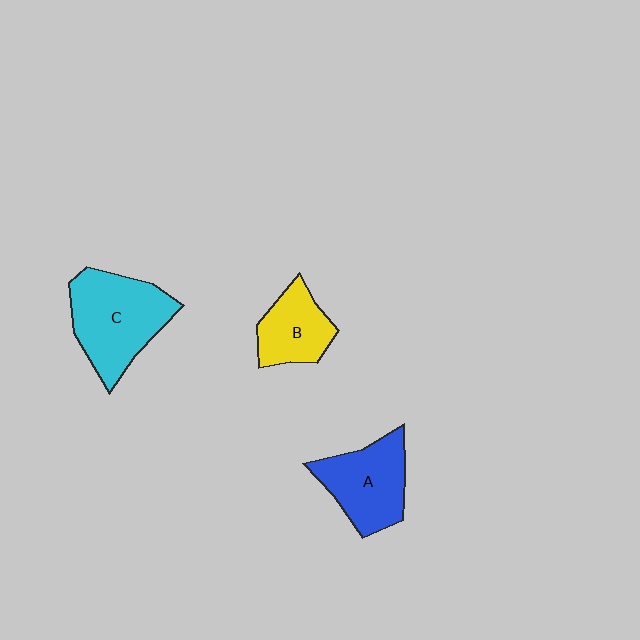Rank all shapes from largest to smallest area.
From largest to smallest: C (cyan), A (blue), B (yellow).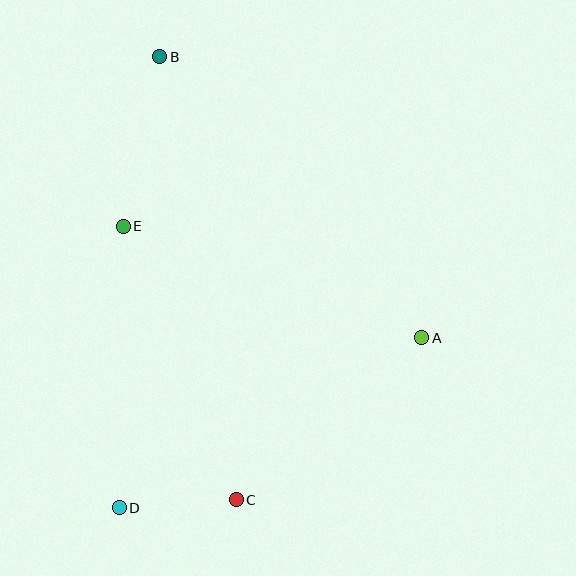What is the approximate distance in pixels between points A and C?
The distance between A and C is approximately 246 pixels.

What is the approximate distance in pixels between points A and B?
The distance between A and B is approximately 384 pixels.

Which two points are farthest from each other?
Points B and D are farthest from each other.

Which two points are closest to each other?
Points C and D are closest to each other.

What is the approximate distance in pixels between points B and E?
The distance between B and E is approximately 173 pixels.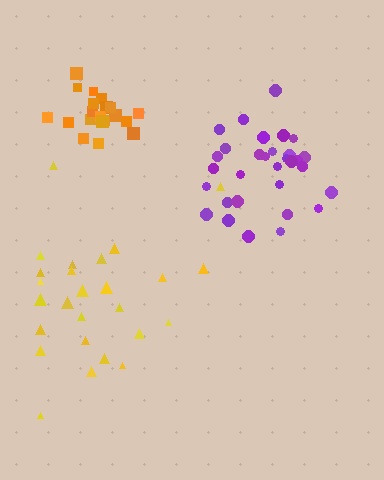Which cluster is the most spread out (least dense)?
Yellow.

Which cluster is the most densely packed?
Orange.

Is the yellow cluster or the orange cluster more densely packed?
Orange.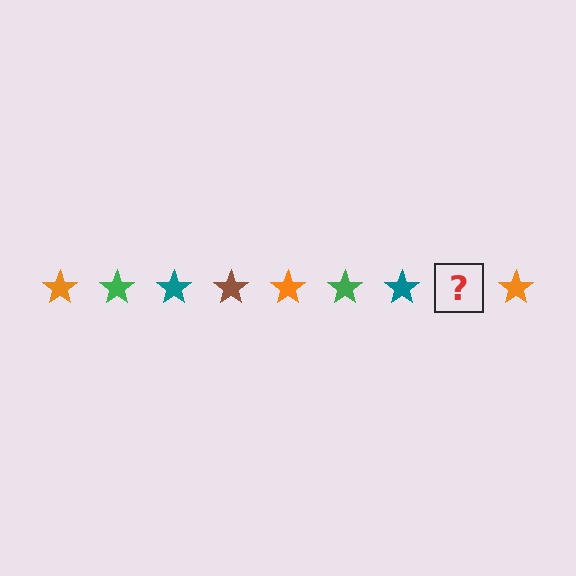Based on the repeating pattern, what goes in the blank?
The blank should be a brown star.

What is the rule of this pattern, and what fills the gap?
The rule is that the pattern cycles through orange, green, teal, brown stars. The gap should be filled with a brown star.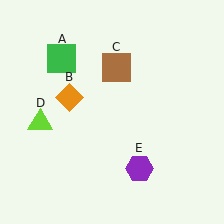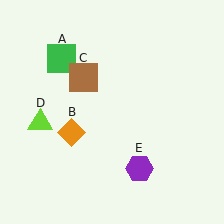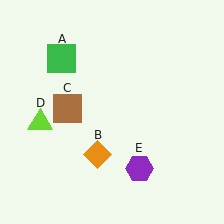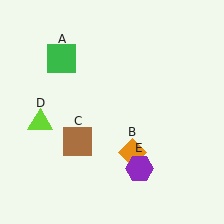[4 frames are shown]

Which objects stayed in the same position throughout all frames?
Green square (object A) and lime triangle (object D) and purple hexagon (object E) remained stationary.